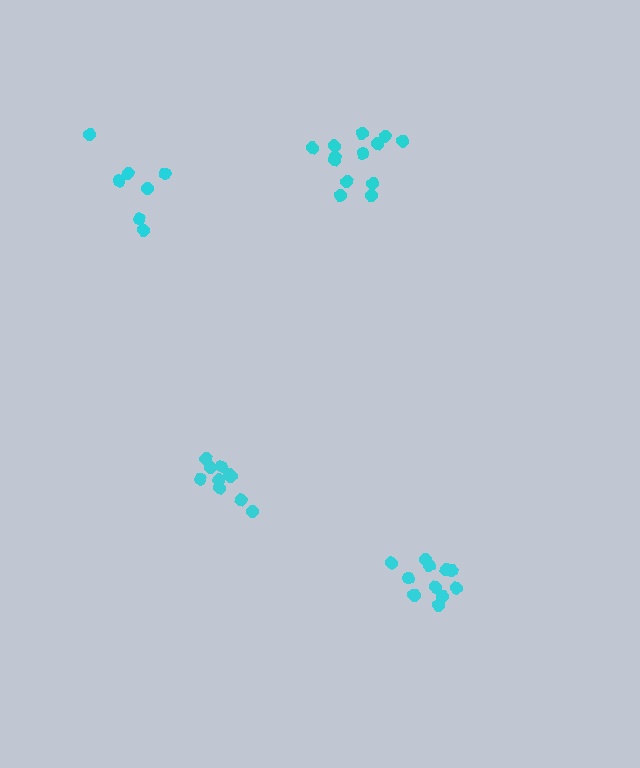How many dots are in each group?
Group 1: 10 dots, Group 2: 12 dots, Group 3: 7 dots, Group 4: 13 dots (42 total).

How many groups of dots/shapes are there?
There are 4 groups.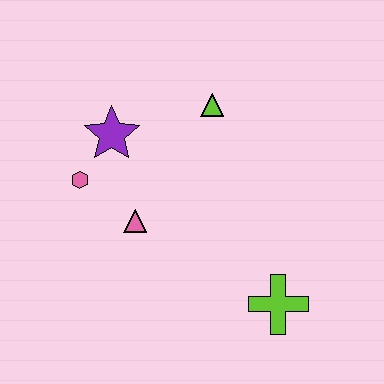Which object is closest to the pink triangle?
The pink hexagon is closest to the pink triangle.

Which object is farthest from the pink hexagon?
The lime cross is farthest from the pink hexagon.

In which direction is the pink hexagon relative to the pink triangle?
The pink hexagon is to the left of the pink triangle.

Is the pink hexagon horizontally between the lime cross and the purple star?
No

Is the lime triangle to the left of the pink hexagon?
No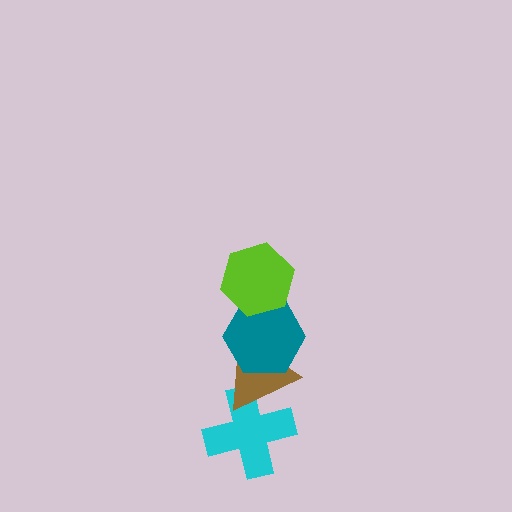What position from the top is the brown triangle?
The brown triangle is 3rd from the top.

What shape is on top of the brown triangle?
The teal hexagon is on top of the brown triangle.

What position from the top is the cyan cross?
The cyan cross is 4th from the top.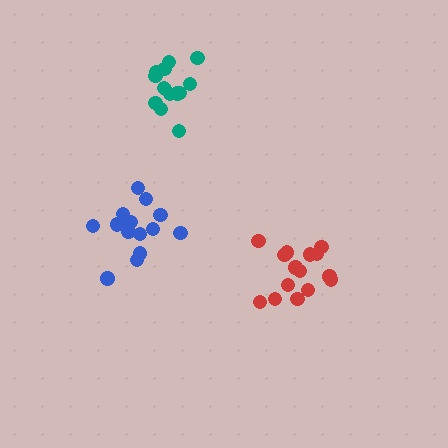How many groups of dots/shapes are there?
There are 3 groups.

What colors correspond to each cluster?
The clusters are colored: blue, red, teal.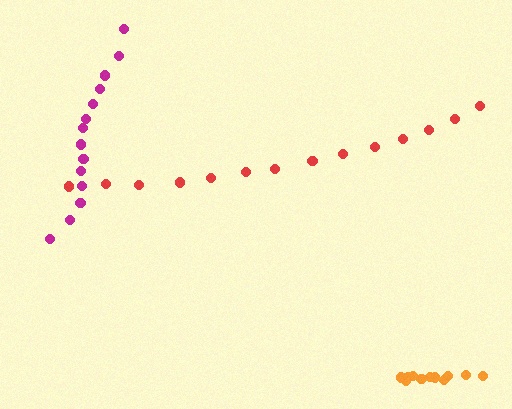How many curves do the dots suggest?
There are 3 distinct paths.